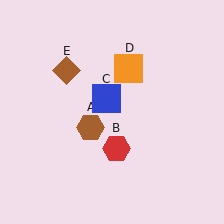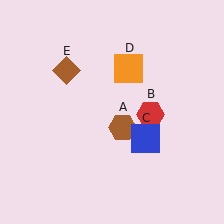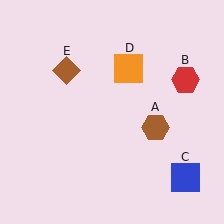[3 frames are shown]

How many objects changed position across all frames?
3 objects changed position: brown hexagon (object A), red hexagon (object B), blue square (object C).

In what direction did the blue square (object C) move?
The blue square (object C) moved down and to the right.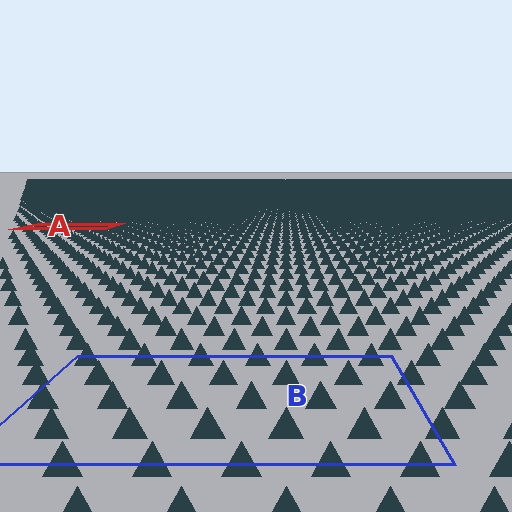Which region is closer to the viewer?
Region B is closer. The texture elements there are larger and more spread out.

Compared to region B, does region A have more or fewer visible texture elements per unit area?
Region A has more texture elements per unit area — they are packed more densely because it is farther away.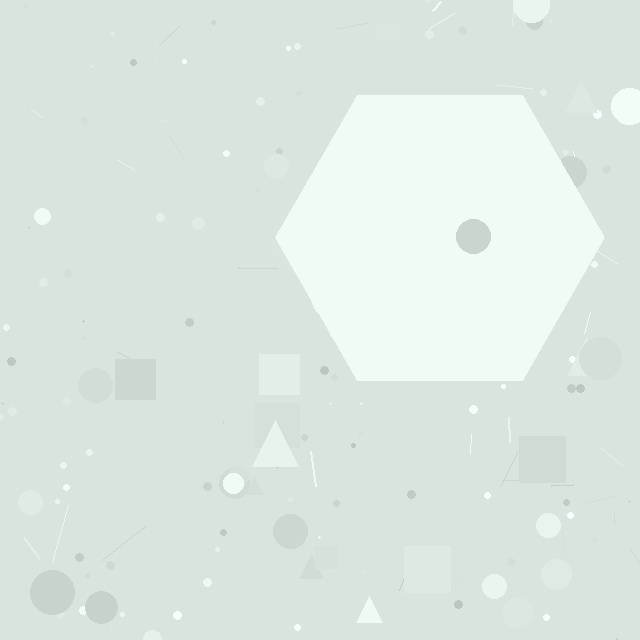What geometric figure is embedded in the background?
A hexagon is embedded in the background.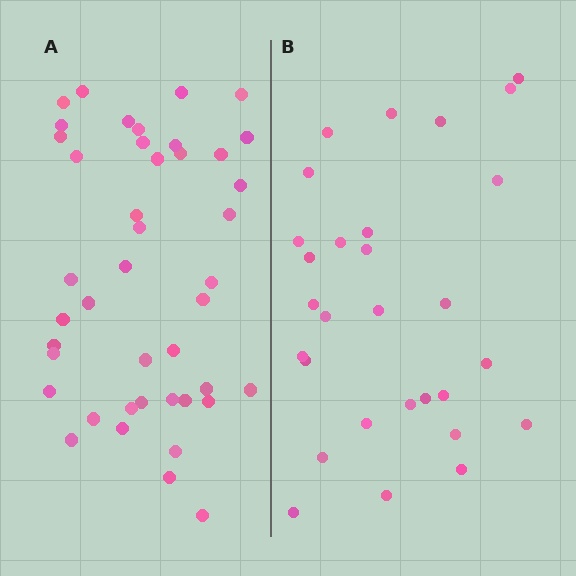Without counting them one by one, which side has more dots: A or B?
Region A (the left region) has more dots.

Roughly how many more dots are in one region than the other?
Region A has approximately 15 more dots than region B.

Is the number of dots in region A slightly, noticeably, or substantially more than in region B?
Region A has substantially more. The ratio is roughly 1.5 to 1.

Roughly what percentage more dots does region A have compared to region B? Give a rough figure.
About 50% more.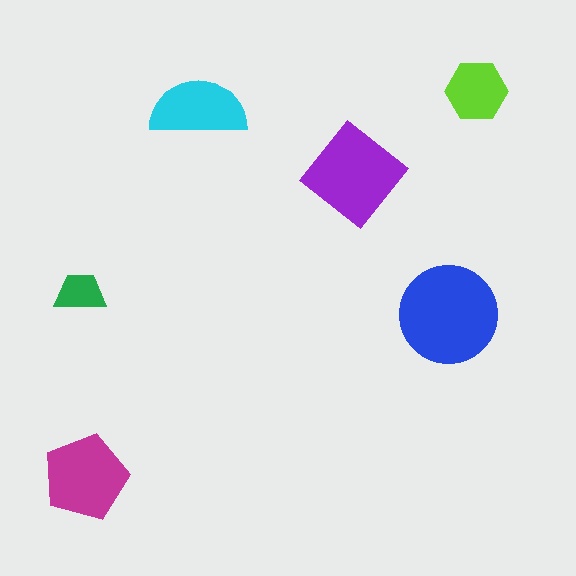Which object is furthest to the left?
The green trapezoid is leftmost.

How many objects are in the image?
There are 6 objects in the image.